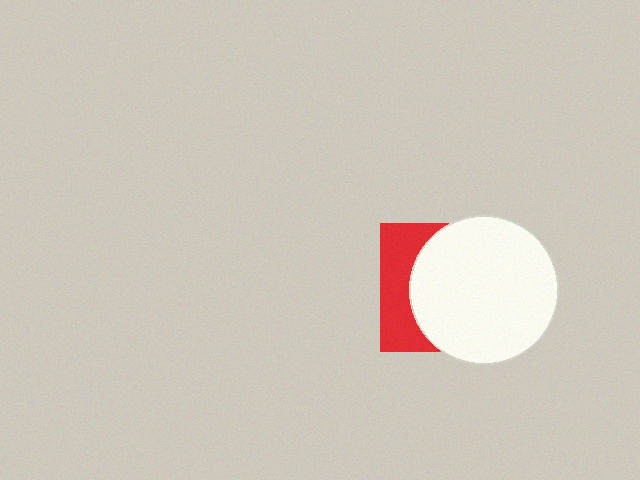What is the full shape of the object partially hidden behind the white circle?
The partially hidden object is a red square.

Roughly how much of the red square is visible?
A small part of it is visible (roughly 31%).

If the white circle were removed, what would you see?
You would see the complete red square.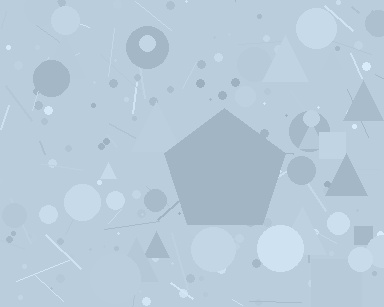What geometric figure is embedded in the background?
A pentagon is embedded in the background.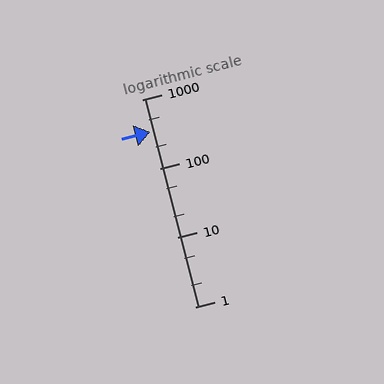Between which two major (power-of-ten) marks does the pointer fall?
The pointer is between 100 and 1000.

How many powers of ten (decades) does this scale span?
The scale spans 3 decades, from 1 to 1000.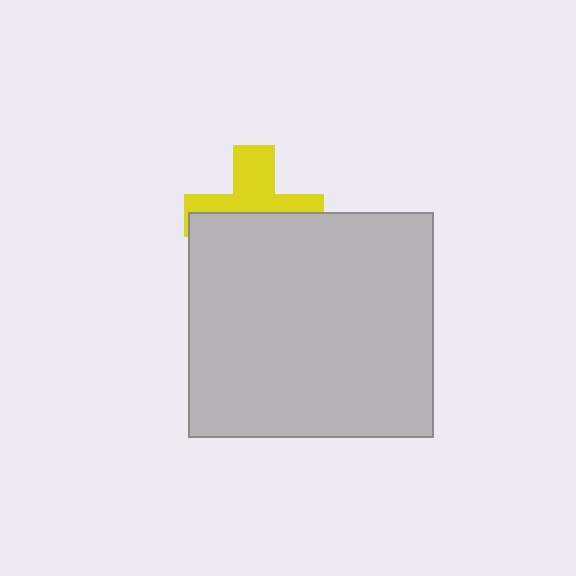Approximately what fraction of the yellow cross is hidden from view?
Roughly 54% of the yellow cross is hidden behind the light gray rectangle.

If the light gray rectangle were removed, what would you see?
You would see the complete yellow cross.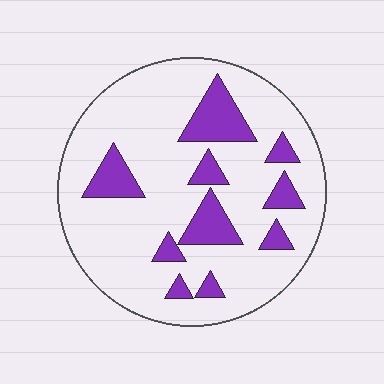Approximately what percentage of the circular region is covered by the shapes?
Approximately 20%.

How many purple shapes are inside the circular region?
10.